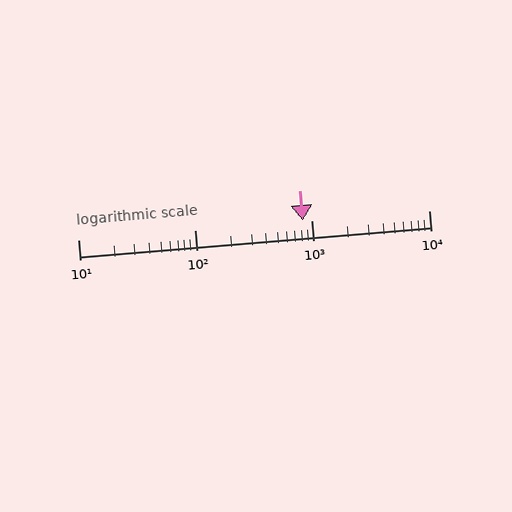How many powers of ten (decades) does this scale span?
The scale spans 3 decades, from 10 to 10000.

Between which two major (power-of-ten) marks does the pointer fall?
The pointer is between 100 and 1000.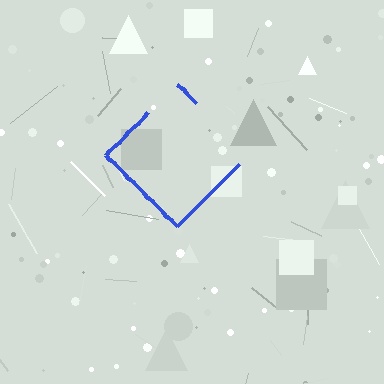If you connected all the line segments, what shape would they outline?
They would outline a diamond.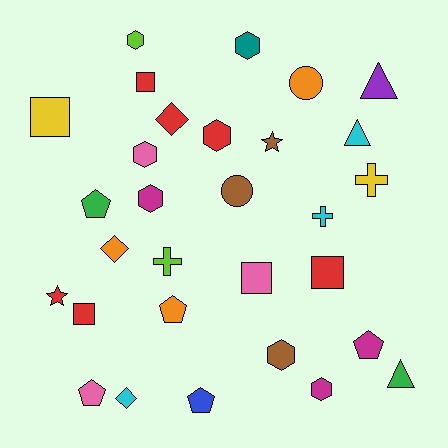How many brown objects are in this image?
There are 3 brown objects.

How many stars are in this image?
There are 2 stars.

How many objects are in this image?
There are 30 objects.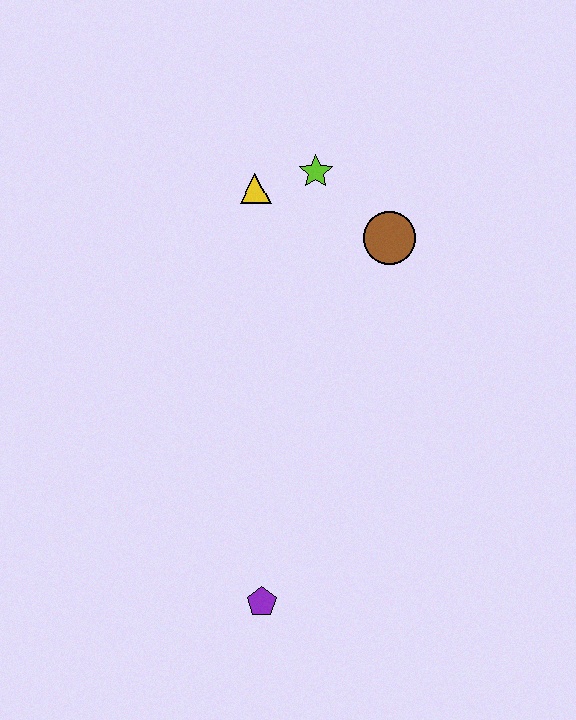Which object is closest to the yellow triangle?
The lime star is closest to the yellow triangle.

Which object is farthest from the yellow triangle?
The purple pentagon is farthest from the yellow triangle.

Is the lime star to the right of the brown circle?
No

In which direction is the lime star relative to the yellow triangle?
The lime star is to the right of the yellow triangle.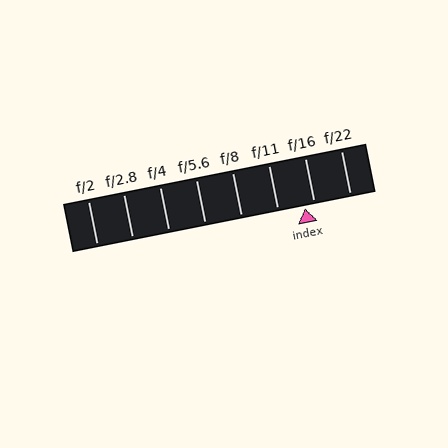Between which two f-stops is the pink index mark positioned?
The index mark is between f/11 and f/16.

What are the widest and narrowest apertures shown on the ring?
The widest aperture shown is f/2 and the narrowest is f/22.